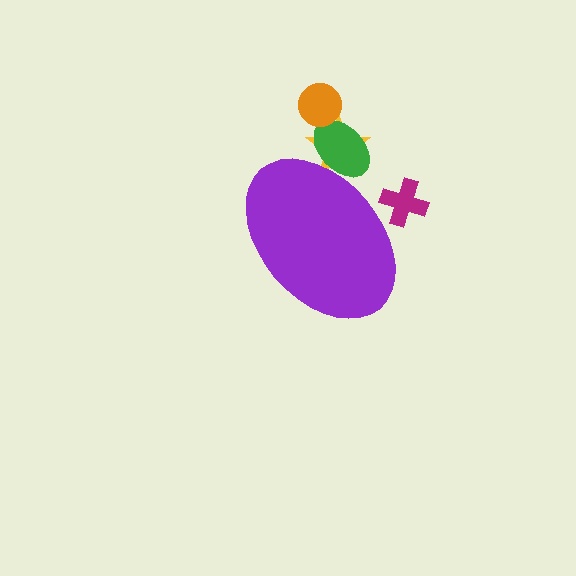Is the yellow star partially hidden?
Yes, the yellow star is partially hidden behind the purple ellipse.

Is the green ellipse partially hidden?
Yes, the green ellipse is partially hidden behind the purple ellipse.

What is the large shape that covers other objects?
A purple ellipse.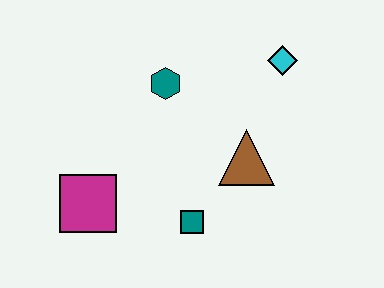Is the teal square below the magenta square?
Yes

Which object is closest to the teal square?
The brown triangle is closest to the teal square.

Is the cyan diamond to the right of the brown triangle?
Yes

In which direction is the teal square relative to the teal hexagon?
The teal square is below the teal hexagon.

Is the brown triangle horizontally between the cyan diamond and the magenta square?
Yes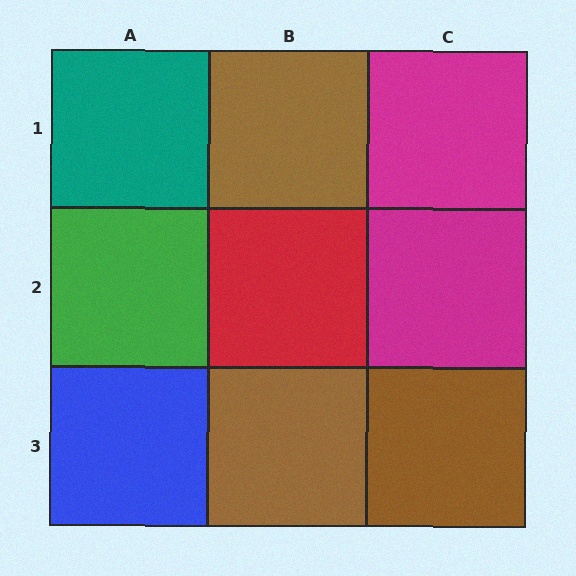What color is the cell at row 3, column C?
Brown.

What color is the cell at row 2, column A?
Green.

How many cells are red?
1 cell is red.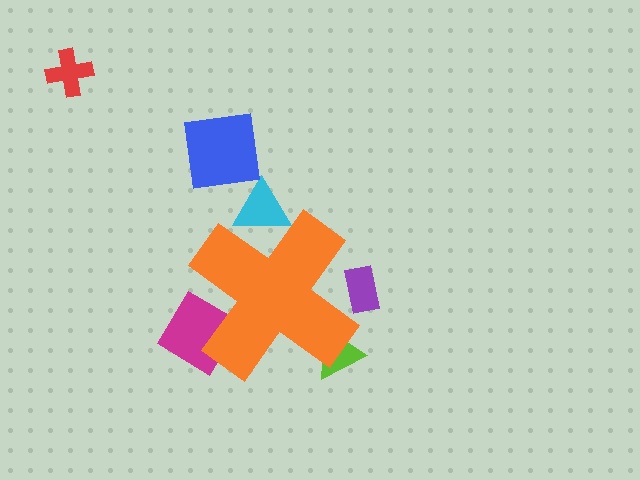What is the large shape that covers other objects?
An orange cross.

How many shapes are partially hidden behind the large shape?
4 shapes are partially hidden.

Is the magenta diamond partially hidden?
Yes, the magenta diamond is partially hidden behind the orange cross.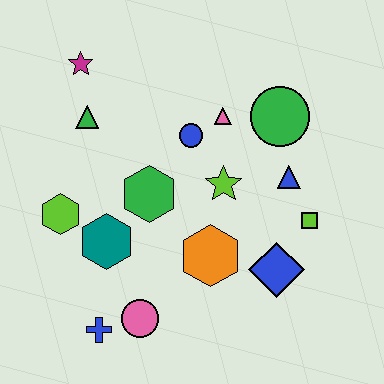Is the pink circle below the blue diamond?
Yes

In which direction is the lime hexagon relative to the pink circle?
The lime hexagon is above the pink circle.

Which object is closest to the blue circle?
The pink triangle is closest to the blue circle.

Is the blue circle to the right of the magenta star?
Yes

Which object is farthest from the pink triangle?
The blue cross is farthest from the pink triangle.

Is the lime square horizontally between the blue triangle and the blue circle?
No